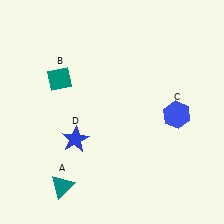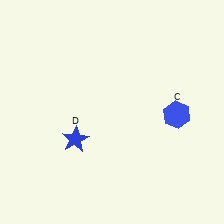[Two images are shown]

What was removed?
The teal diamond (B), the teal triangle (A) were removed in Image 2.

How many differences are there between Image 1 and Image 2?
There are 2 differences between the two images.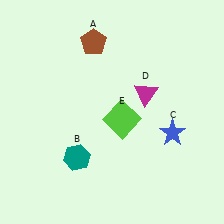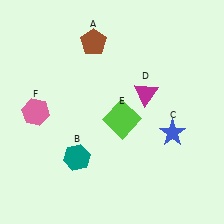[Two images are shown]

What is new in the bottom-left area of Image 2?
A pink hexagon (F) was added in the bottom-left area of Image 2.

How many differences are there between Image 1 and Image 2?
There is 1 difference between the two images.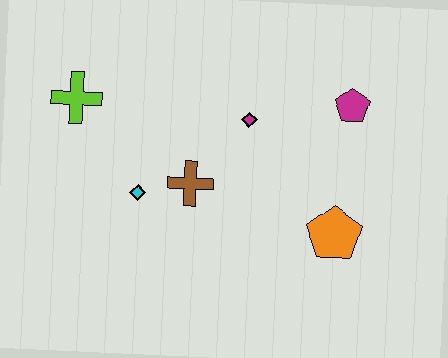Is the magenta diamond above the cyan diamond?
Yes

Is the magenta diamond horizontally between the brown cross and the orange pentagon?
Yes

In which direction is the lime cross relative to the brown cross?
The lime cross is to the left of the brown cross.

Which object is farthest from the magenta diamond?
The lime cross is farthest from the magenta diamond.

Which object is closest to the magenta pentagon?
The magenta diamond is closest to the magenta pentagon.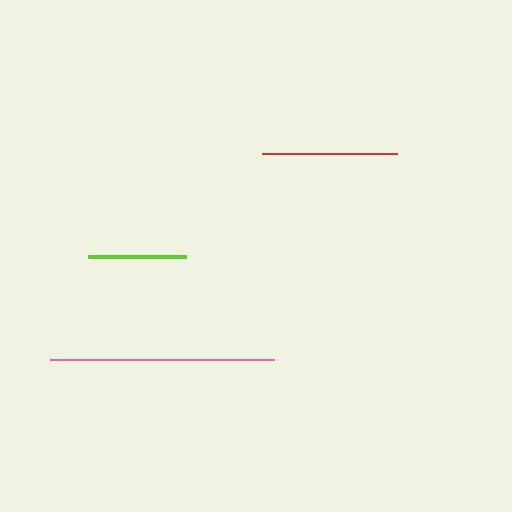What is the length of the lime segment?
The lime segment is approximately 99 pixels long.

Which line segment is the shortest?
The lime line is the shortest at approximately 99 pixels.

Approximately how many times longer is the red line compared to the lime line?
The red line is approximately 1.4 times the length of the lime line.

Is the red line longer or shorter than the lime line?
The red line is longer than the lime line.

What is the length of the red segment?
The red segment is approximately 135 pixels long.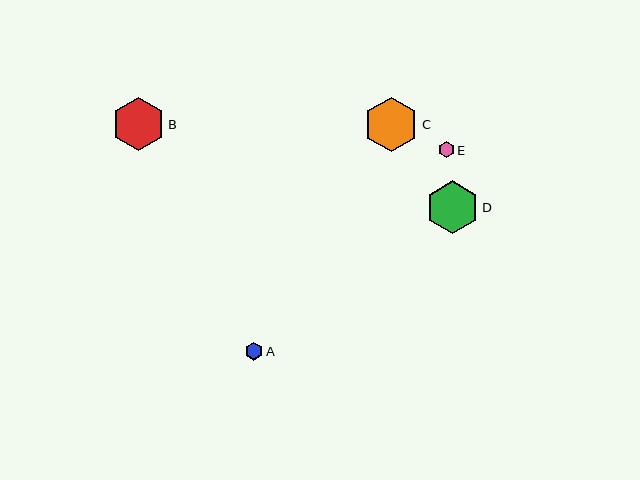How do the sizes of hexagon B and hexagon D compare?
Hexagon B and hexagon D are approximately the same size.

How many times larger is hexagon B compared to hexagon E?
Hexagon B is approximately 3.4 times the size of hexagon E.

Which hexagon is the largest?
Hexagon C is the largest with a size of approximately 55 pixels.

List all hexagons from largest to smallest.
From largest to smallest: C, B, D, A, E.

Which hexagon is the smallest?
Hexagon E is the smallest with a size of approximately 16 pixels.